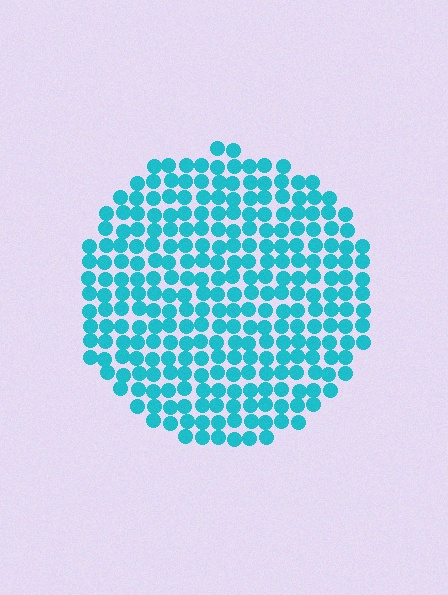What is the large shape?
The large shape is a circle.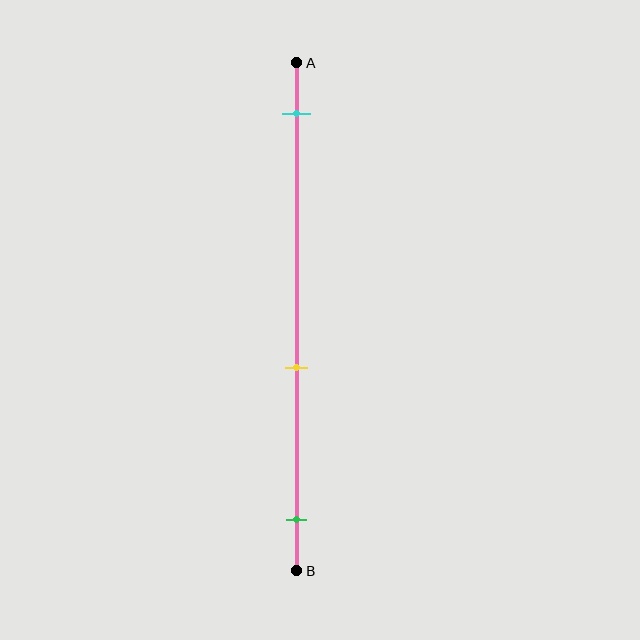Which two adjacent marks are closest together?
The yellow and green marks are the closest adjacent pair.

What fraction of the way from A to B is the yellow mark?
The yellow mark is approximately 60% (0.6) of the way from A to B.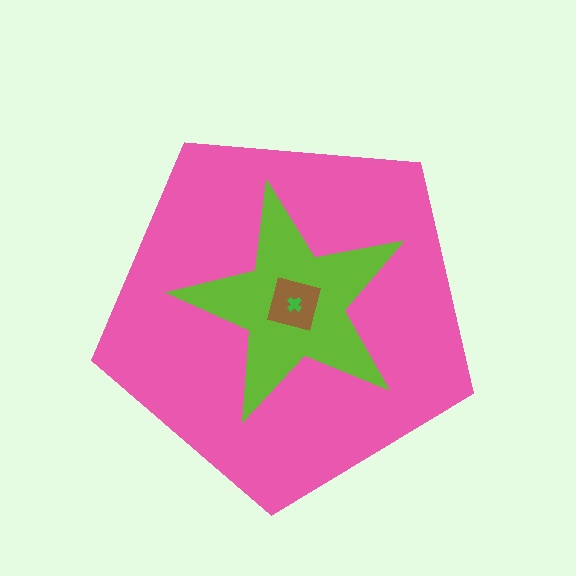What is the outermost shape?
The pink pentagon.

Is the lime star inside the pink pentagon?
Yes.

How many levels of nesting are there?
4.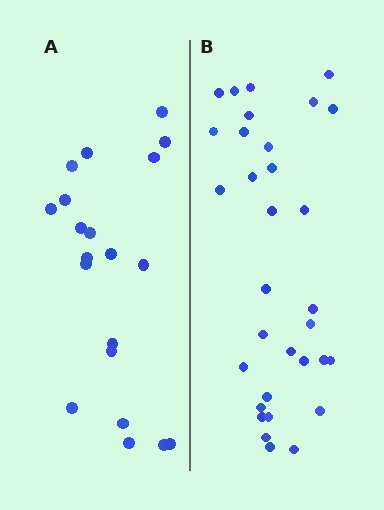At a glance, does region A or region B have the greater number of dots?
Region B (the right region) has more dots.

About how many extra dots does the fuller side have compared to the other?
Region B has roughly 12 or so more dots than region A.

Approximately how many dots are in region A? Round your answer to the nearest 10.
About 20 dots.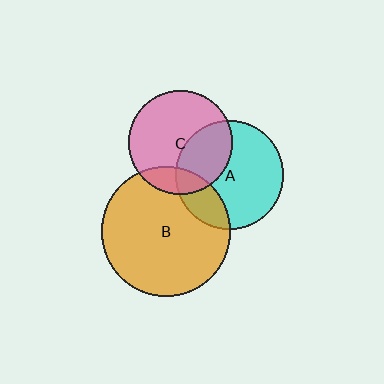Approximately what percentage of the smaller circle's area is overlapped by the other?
Approximately 20%.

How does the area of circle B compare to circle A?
Approximately 1.4 times.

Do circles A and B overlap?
Yes.